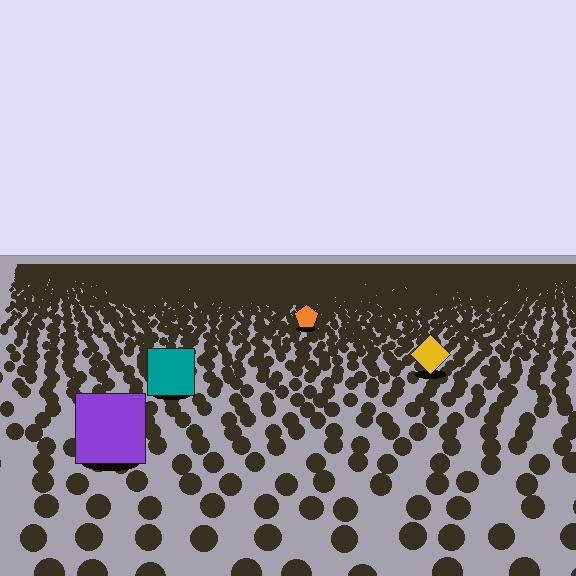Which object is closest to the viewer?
The purple square is closest. The texture marks near it are larger and more spread out.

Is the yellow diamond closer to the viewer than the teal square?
No. The teal square is closer — you can tell from the texture gradient: the ground texture is coarser near it.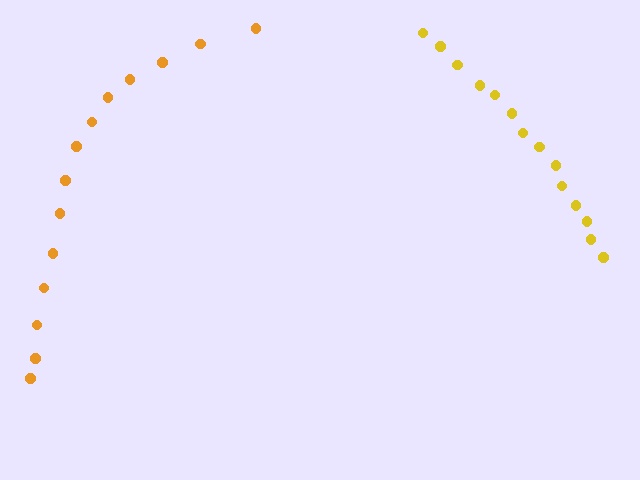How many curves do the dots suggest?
There are 2 distinct paths.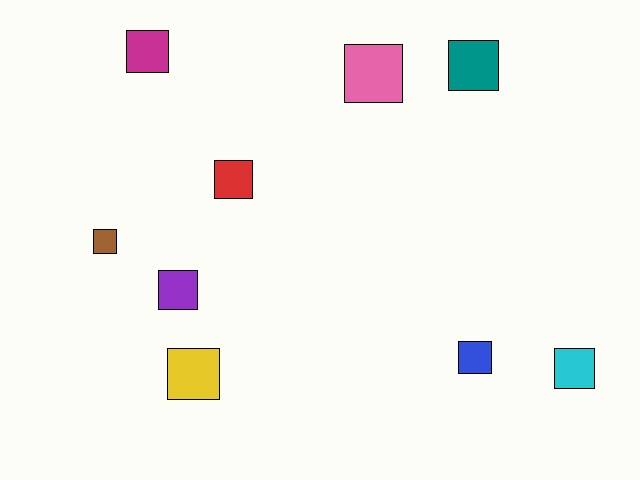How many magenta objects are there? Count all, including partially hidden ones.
There is 1 magenta object.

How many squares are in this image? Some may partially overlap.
There are 9 squares.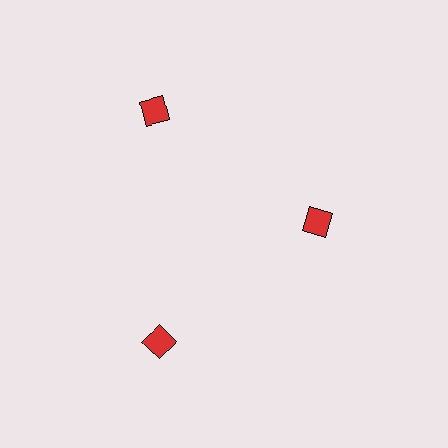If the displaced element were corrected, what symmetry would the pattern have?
It would have 3-fold rotational symmetry — the pattern would map onto itself every 120 degrees.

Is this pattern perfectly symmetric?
No. The 3 red diamonds are arranged in a ring, but one element near the 3 o'clock position is pulled inward toward the center, breaking the 3-fold rotational symmetry.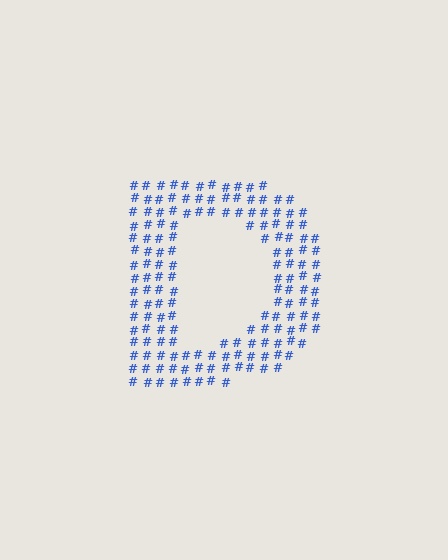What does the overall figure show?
The overall figure shows the letter D.